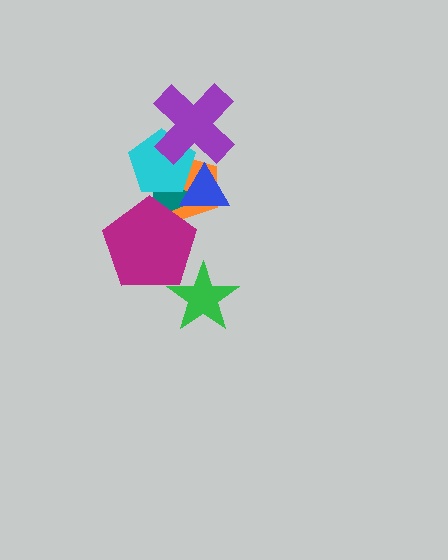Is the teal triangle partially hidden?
Yes, it is partially covered by another shape.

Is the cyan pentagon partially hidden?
Yes, it is partially covered by another shape.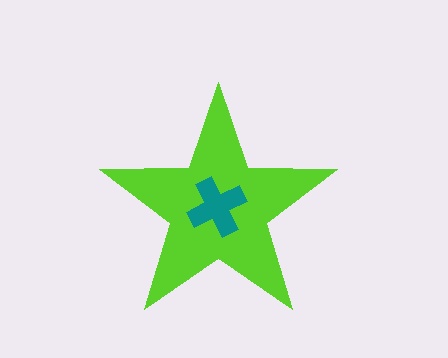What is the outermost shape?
The lime star.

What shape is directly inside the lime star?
The teal cross.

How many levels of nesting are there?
2.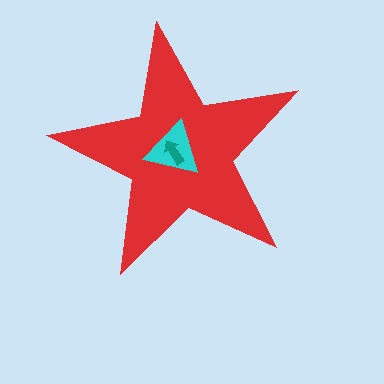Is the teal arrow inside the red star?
Yes.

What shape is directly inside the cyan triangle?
The teal arrow.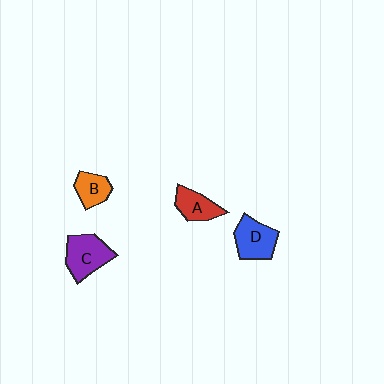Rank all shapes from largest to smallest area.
From largest to smallest: C (purple), D (blue), A (red), B (orange).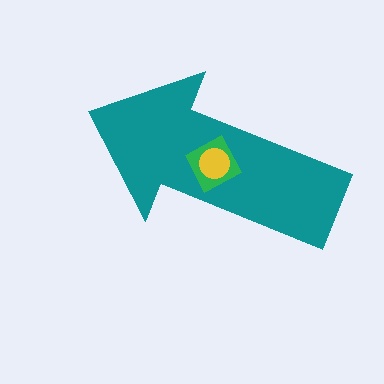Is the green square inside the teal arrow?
Yes.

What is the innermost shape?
The yellow circle.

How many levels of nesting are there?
3.